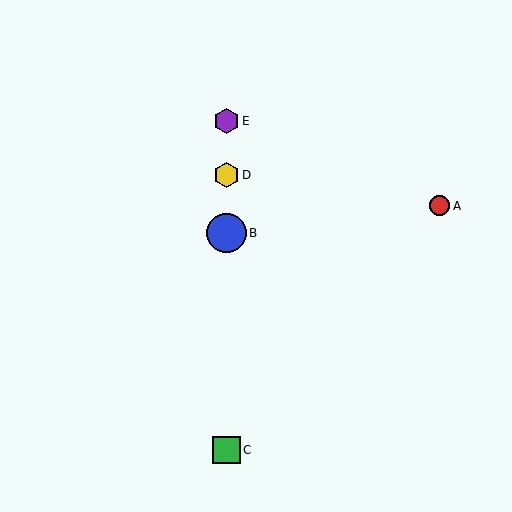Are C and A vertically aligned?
No, C is at x≈226 and A is at x≈440.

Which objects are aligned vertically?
Objects B, C, D, E are aligned vertically.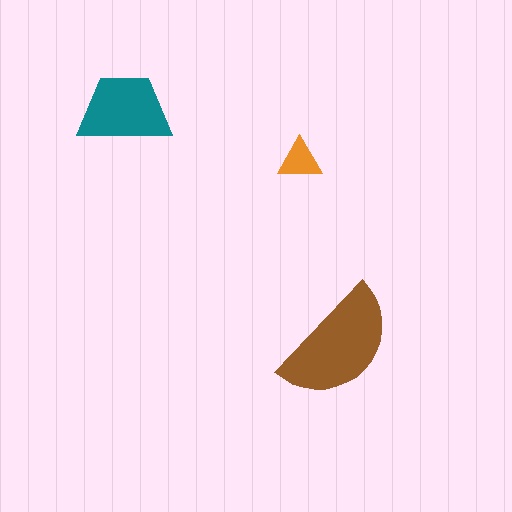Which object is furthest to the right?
The brown semicircle is rightmost.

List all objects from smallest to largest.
The orange triangle, the teal trapezoid, the brown semicircle.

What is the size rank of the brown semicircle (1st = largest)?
1st.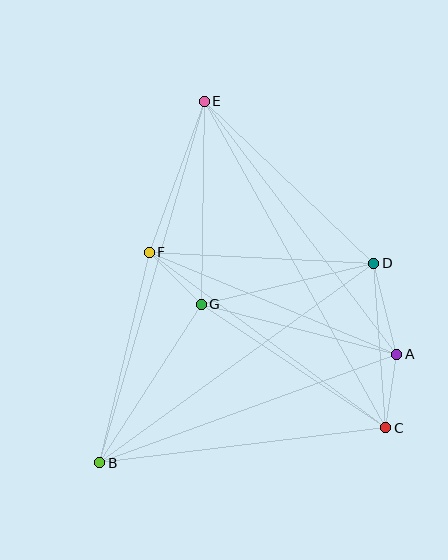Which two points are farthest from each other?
Points B and E are farthest from each other.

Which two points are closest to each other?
Points F and G are closest to each other.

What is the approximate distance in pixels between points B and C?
The distance between B and C is approximately 288 pixels.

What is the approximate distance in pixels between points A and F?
The distance between A and F is approximately 268 pixels.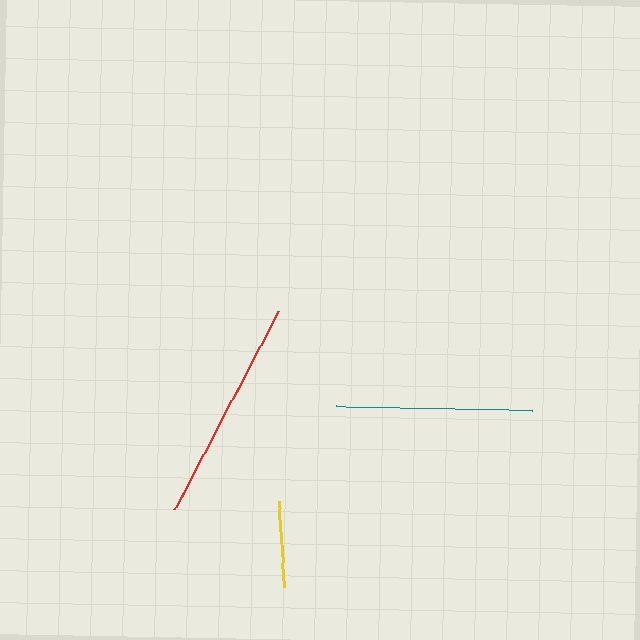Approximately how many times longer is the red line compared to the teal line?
The red line is approximately 1.1 times the length of the teal line.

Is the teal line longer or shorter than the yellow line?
The teal line is longer than the yellow line.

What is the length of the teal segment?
The teal segment is approximately 196 pixels long.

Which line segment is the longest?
The red line is the longest at approximately 223 pixels.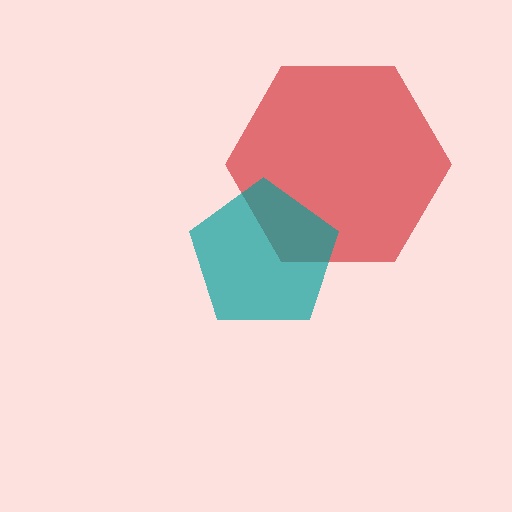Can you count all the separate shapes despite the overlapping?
Yes, there are 2 separate shapes.